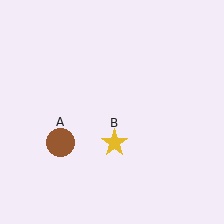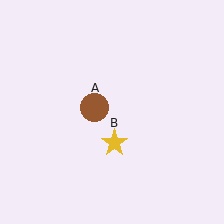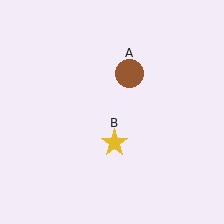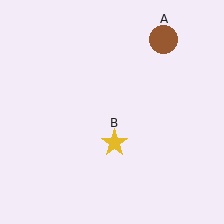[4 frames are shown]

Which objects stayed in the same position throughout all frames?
Yellow star (object B) remained stationary.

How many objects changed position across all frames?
1 object changed position: brown circle (object A).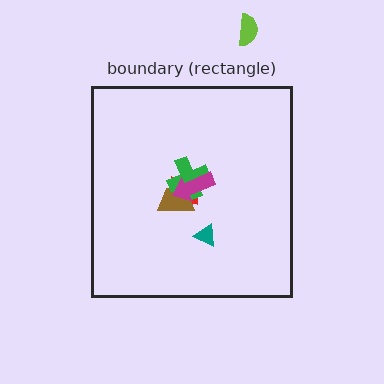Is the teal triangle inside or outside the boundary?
Inside.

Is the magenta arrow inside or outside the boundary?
Inside.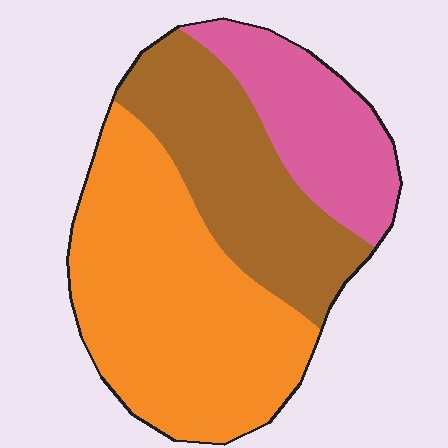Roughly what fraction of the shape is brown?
Brown covers 30% of the shape.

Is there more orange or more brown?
Orange.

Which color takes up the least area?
Pink, at roughly 20%.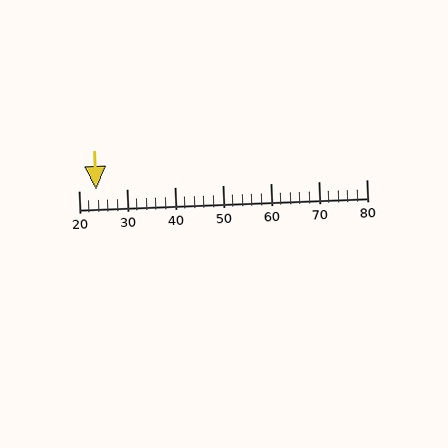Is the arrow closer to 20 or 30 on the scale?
The arrow is closer to 20.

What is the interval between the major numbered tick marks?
The major tick marks are spaced 10 units apart.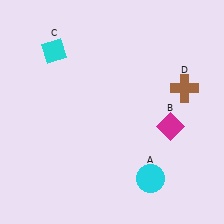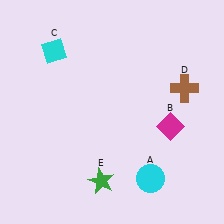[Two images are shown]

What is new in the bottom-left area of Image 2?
A green star (E) was added in the bottom-left area of Image 2.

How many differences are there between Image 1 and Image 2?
There is 1 difference between the two images.